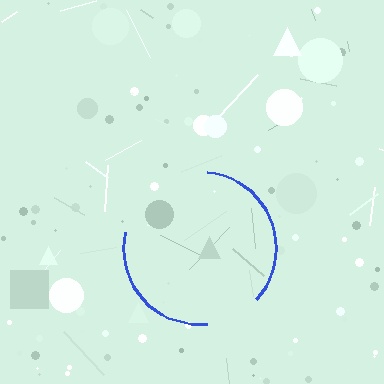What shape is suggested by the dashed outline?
The dashed outline suggests a circle.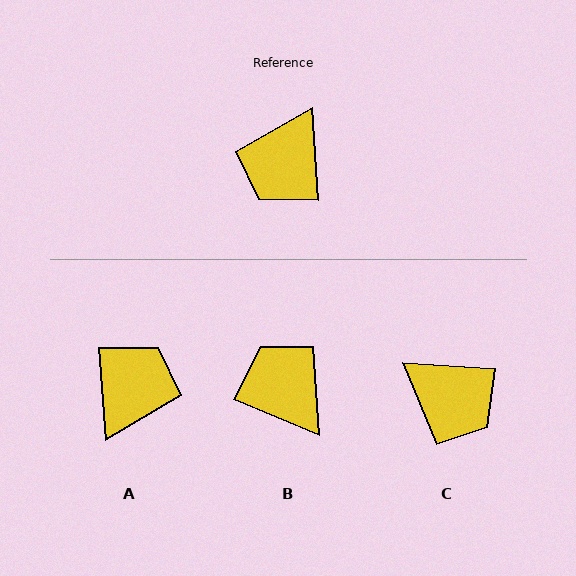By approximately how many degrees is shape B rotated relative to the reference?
Approximately 116 degrees clockwise.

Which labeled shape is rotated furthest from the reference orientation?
A, about 179 degrees away.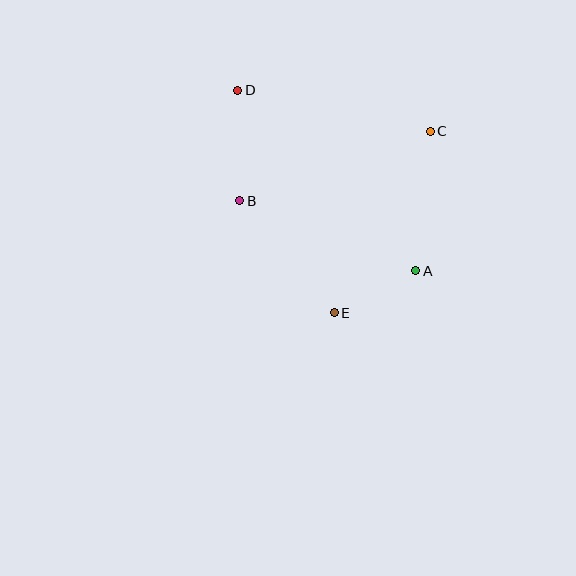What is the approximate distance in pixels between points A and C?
The distance between A and C is approximately 140 pixels.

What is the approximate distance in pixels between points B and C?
The distance between B and C is approximately 203 pixels.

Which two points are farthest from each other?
Points A and D are farthest from each other.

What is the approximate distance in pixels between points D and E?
The distance between D and E is approximately 242 pixels.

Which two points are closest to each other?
Points A and E are closest to each other.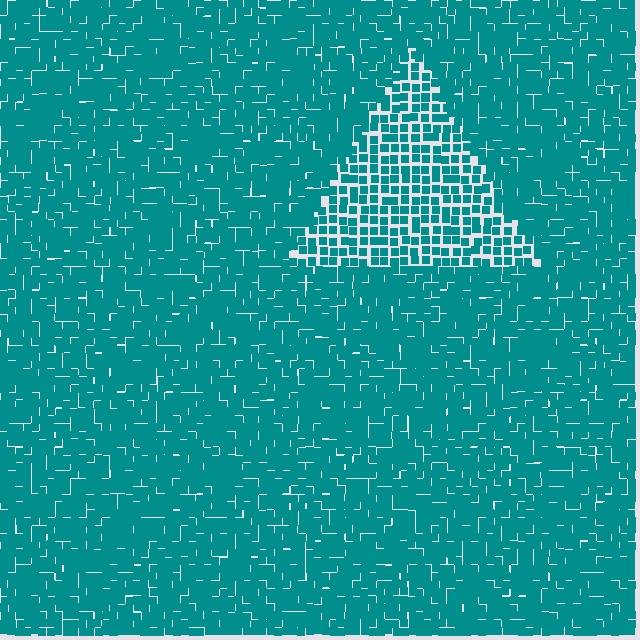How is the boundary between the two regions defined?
The boundary is defined by a change in element density (approximately 1.7x ratio). All elements are the same color, size, and shape.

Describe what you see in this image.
The image contains small teal elements arranged at two different densities. A triangle-shaped region is visible where the elements are less densely packed than the surrounding area.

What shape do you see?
I see a triangle.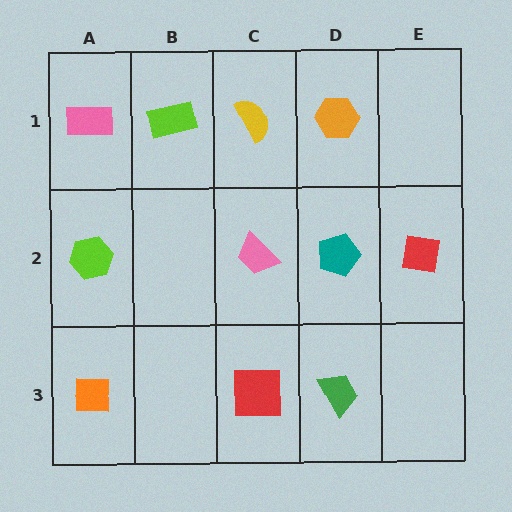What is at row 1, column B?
A lime rectangle.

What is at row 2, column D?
A teal pentagon.